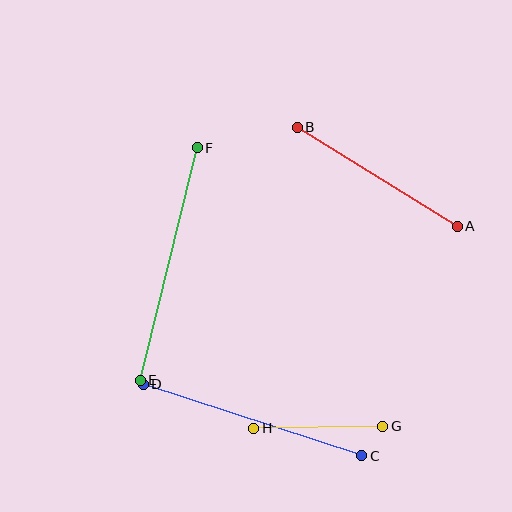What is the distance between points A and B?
The distance is approximately 189 pixels.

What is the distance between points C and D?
The distance is approximately 230 pixels.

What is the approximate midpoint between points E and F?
The midpoint is at approximately (169, 264) pixels.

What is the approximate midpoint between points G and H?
The midpoint is at approximately (318, 427) pixels.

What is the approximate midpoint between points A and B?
The midpoint is at approximately (377, 177) pixels.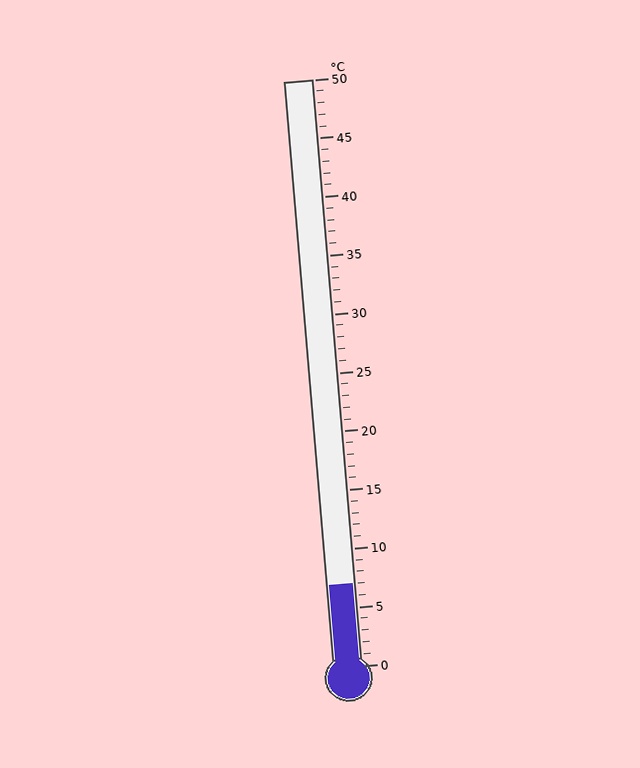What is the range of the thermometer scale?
The thermometer scale ranges from 0°C to 50°C.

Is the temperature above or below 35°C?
The temperature is below 35°C.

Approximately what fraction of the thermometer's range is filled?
The thermometer is filled to approximately 15% of its range.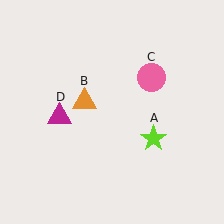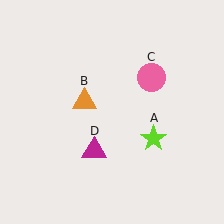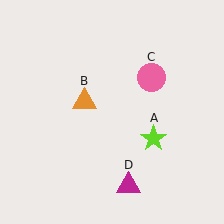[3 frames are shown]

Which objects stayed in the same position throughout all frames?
Lime star (object A) and orange triangle (object B) and pink circle (object C) remained stationary.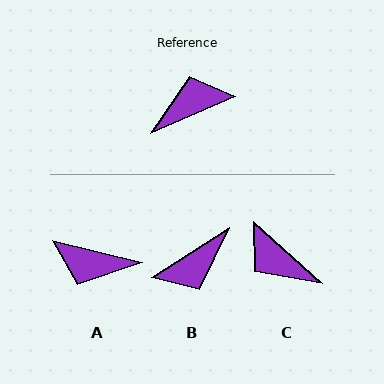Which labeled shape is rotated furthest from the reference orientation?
B, about 171 degrees away.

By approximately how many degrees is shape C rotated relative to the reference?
Approximately 114 degrees counter-clockwise.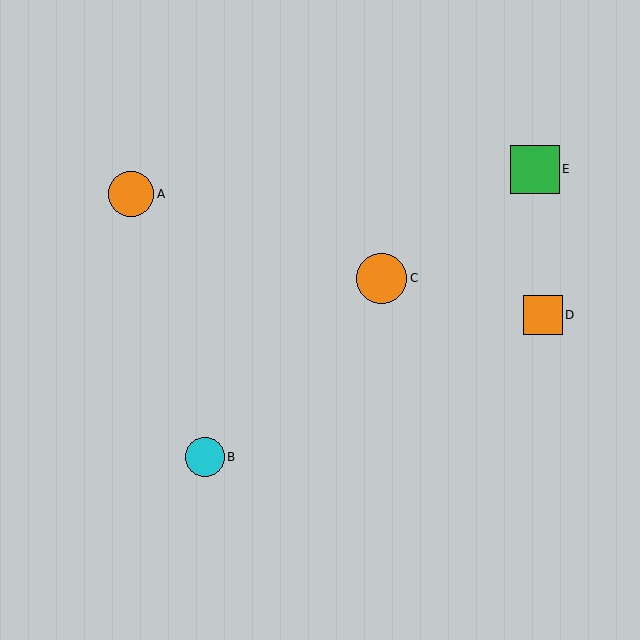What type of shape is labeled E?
Shape E is a green square.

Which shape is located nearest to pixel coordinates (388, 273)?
The orange circle (labeled C) at (382, 278) is nearest to that location.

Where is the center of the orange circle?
The center of the orange circle is at (131, 194).